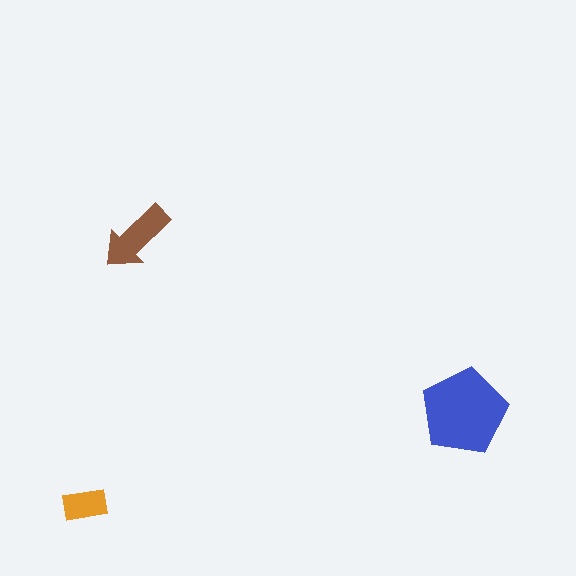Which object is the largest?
The blue pentagon.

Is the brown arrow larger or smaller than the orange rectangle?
Larger.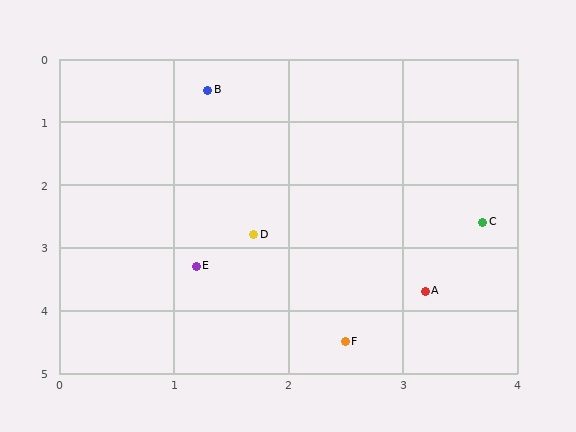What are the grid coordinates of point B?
Point B is at approximately (1.3, 0.5).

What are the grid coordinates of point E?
Point E is at approximately (1.2, 3.3).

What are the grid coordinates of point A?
Point A is at approximately (3.2, 3.7).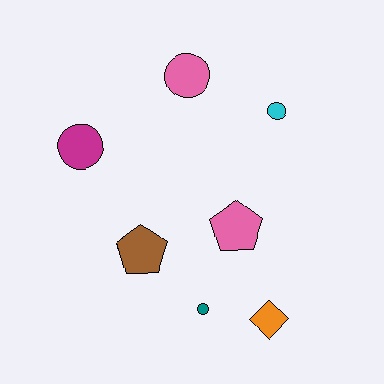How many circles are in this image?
There are 4 circles.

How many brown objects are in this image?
There is 1 brown object.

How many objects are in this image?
There are 7 objects.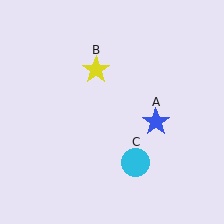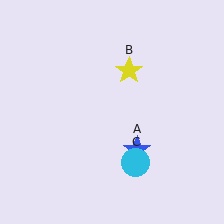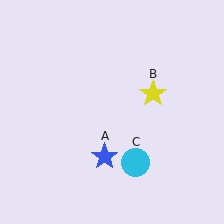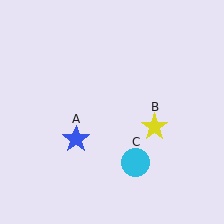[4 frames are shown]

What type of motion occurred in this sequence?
The blue star (object A), yellow star (object B) rotated clockwise around the center of the scene.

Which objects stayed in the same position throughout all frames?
Cyan circle (object C) remained stationary.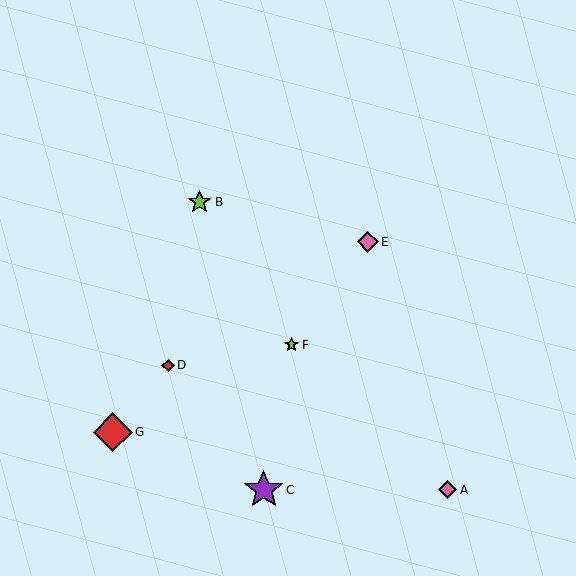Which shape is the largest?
The purple star (labeled C) is the largest.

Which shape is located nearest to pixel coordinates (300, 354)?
The lime star (labeled F) at (292, 345) is nearest to that location.